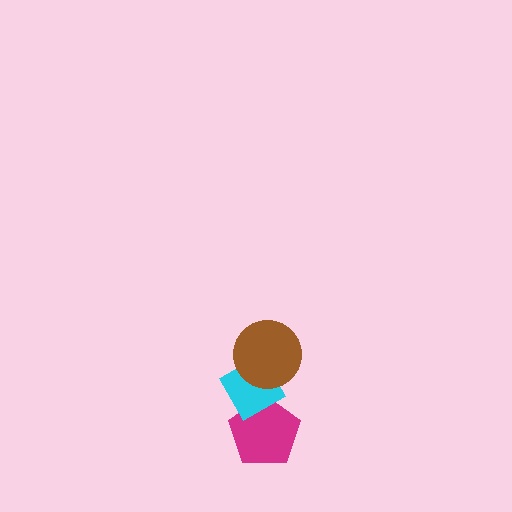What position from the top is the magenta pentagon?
The magenta pentagon is 3rd from the top.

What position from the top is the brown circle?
The brown circle is 1st from the top.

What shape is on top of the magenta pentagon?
The cyan diamond is on top of the magenta pentagon.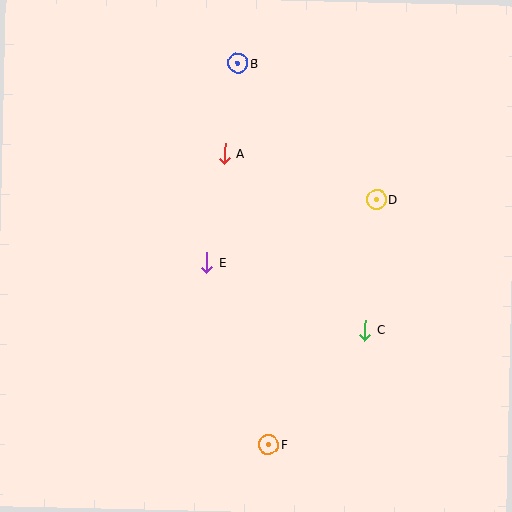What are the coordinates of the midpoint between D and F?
The midpoint between D and F is at (323, 322).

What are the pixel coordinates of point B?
Point B is at (238, 63).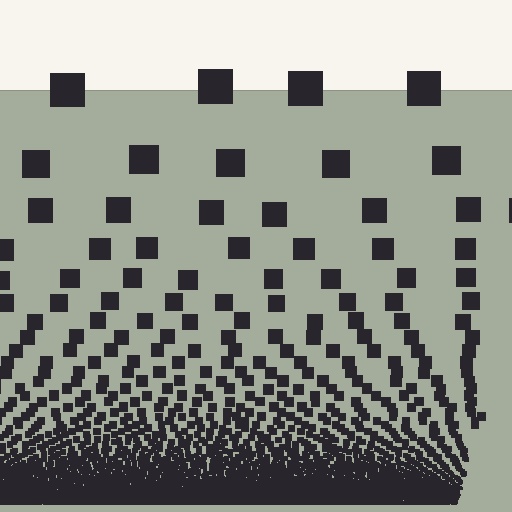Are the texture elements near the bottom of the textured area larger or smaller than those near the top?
Smaller. The gradient is inverted — elements near the bottom are smaller and denser.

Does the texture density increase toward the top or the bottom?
Density increases toward the bottom.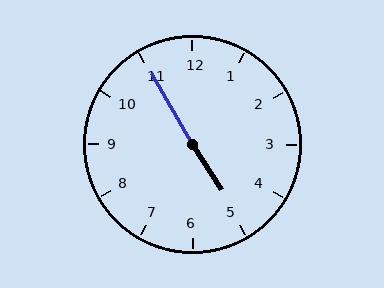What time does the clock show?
4:55.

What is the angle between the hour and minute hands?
Approximately 178 degrees.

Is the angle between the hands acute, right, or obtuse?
It is obtuse.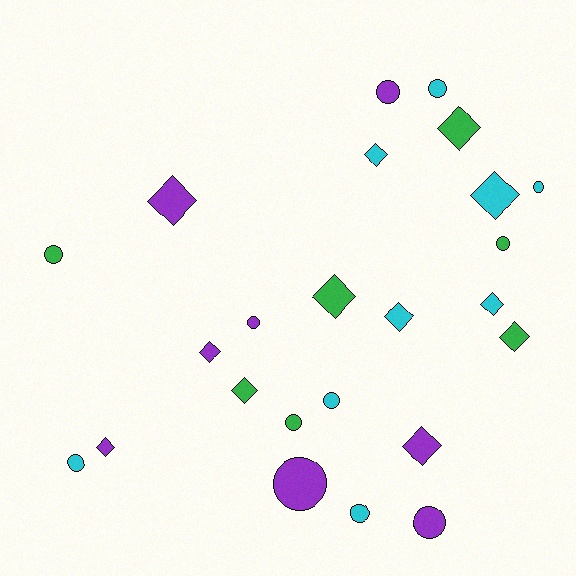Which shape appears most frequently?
Circle, with 12 objects.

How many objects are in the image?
There are 24 objects.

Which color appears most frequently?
Cyan, with 9 objects.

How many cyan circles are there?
There are 5 cyan circles.